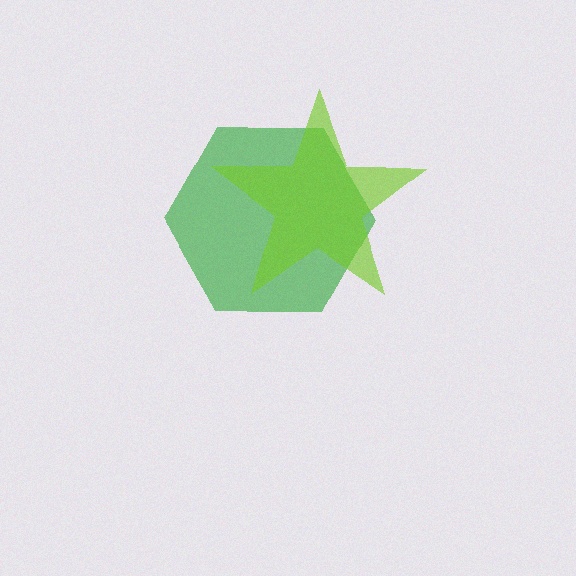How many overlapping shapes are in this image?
There are 2 overlapping shapes in the image.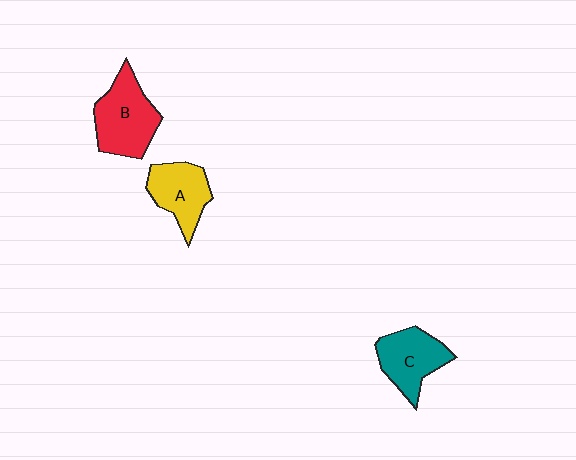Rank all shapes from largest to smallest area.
From largest to smallest: B (red), C (teal), A (yellow).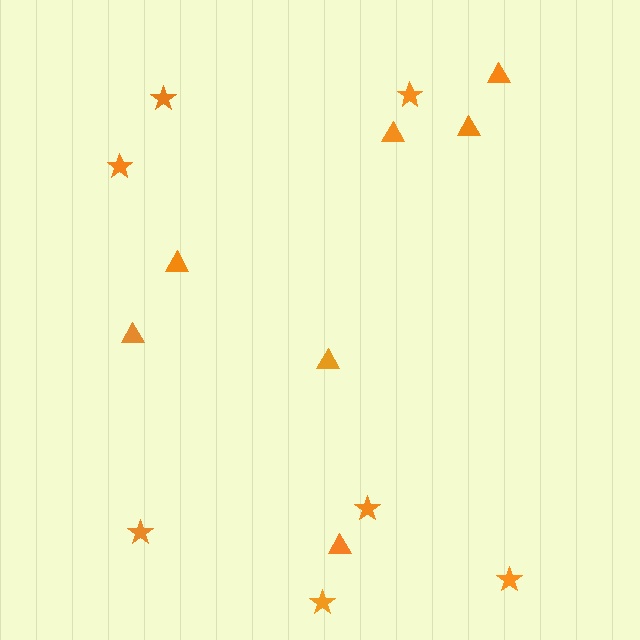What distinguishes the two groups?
There are 2 groups: one group of stars (7) and one group of triangles (7).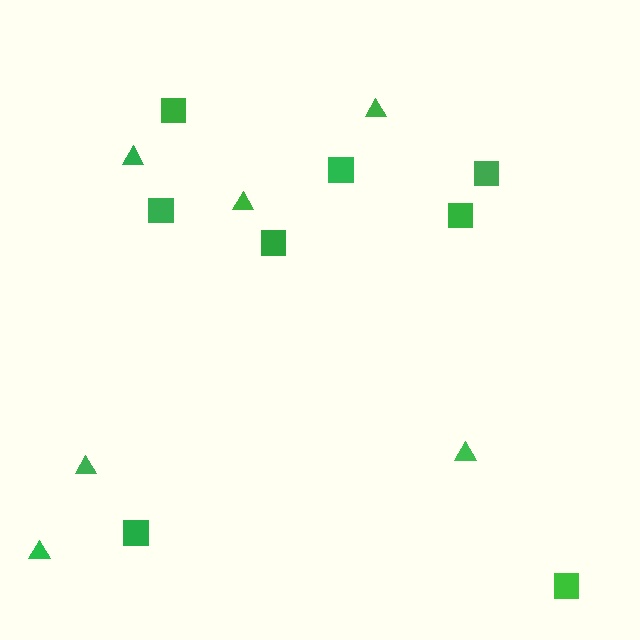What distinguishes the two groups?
There are 2 groups: one group of squares (8) and one group of triangles (6).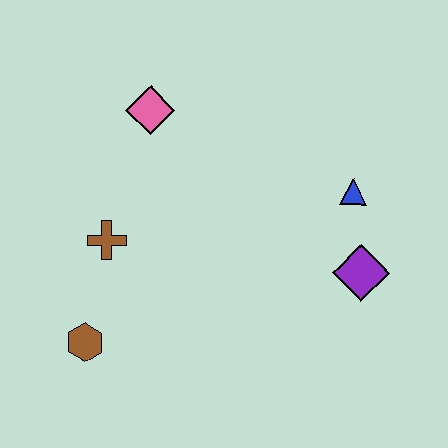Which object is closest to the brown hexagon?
The brown cross is closest to the brown hexagon.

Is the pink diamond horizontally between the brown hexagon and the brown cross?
No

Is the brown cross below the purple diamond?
No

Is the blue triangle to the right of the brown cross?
Yes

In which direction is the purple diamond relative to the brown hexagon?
The purple diamond is to the right of the brown hexagon.